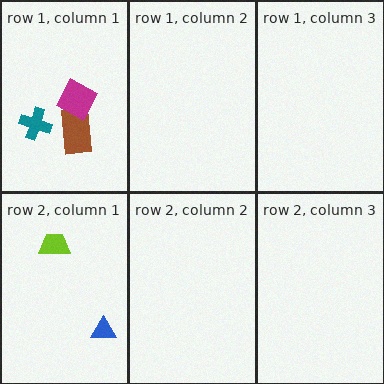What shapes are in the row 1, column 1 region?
The teal cross, the brown rectangle, the magenta square.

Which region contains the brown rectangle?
The row 1, column 1 region.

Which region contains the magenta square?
The row 1, column 1 region.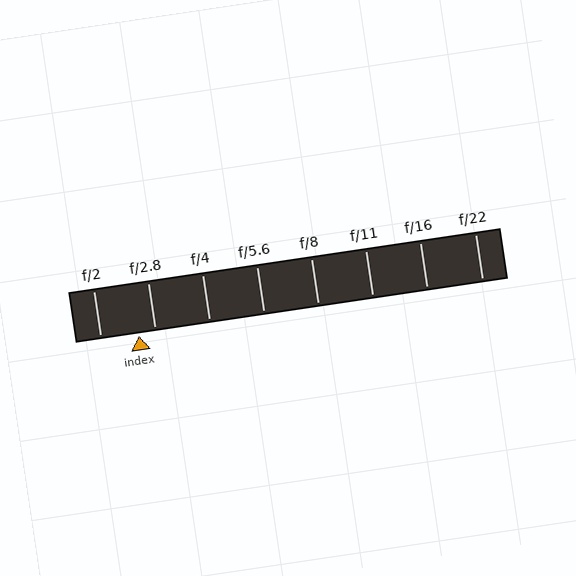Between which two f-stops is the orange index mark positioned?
The index mark is between f/2 and f/2.8.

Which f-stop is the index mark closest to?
The index mark is closest to f/2.8.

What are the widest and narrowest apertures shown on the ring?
The widest aperture shown is f/2 and the narrowest is f/22.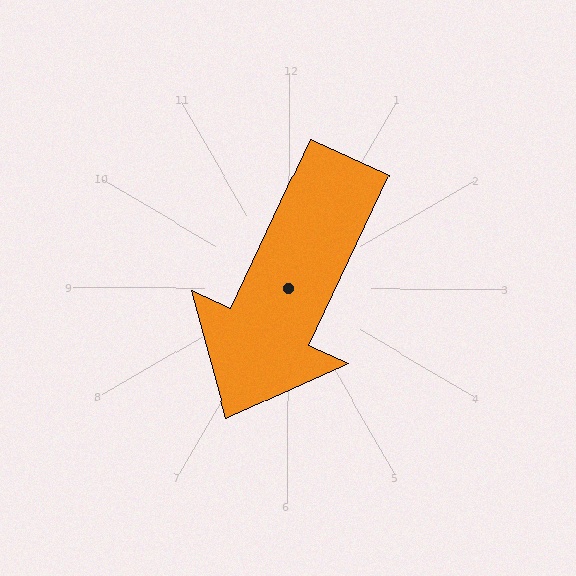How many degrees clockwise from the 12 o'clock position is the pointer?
Approximately 205 degrees.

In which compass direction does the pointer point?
Southwest.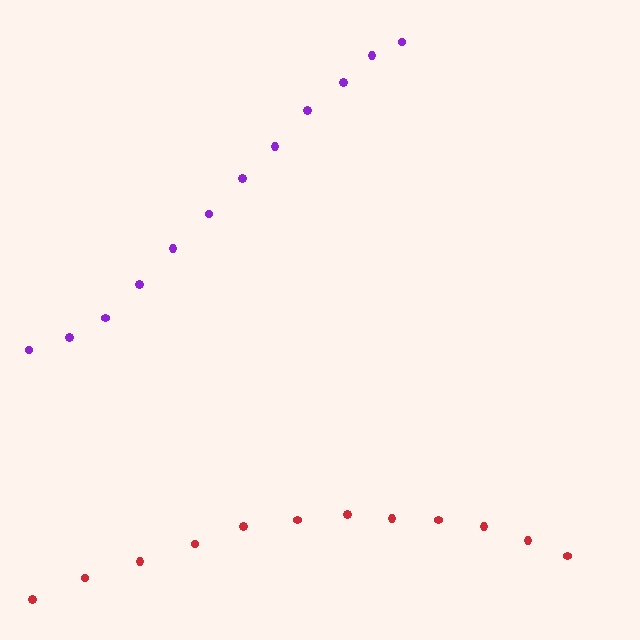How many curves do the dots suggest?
There are 2 distinct paths.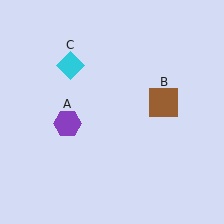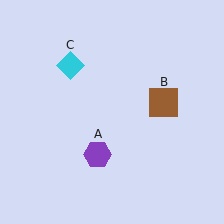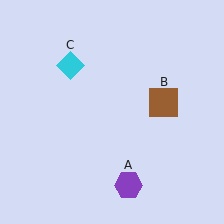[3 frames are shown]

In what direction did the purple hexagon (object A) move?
The purple hexagon (object A) moved down and to the right.